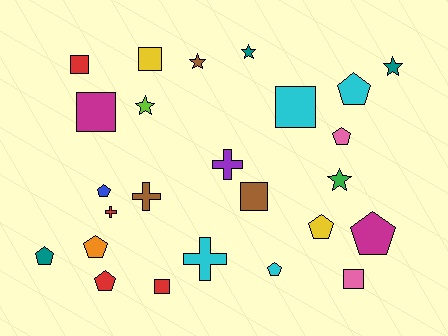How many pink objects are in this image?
There are 2 pink objects.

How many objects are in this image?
There are 25 objects.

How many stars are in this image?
There are 5 stars.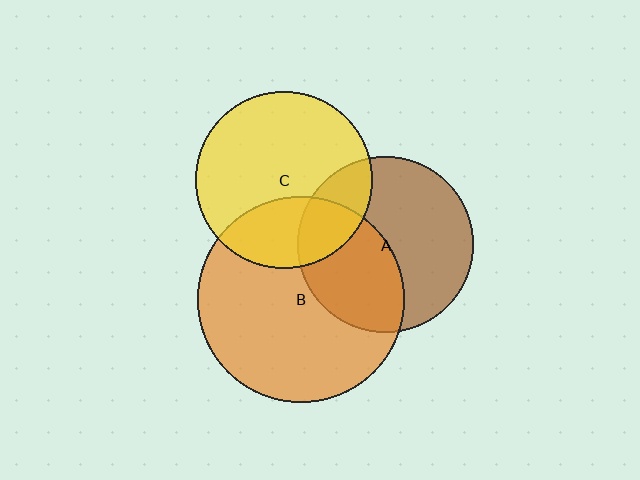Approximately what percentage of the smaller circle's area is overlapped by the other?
Approximately 40%.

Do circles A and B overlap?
Yes.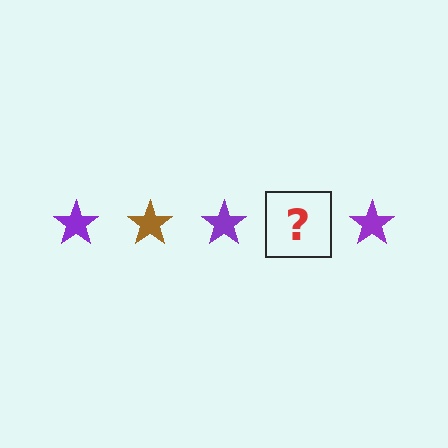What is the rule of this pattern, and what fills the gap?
The rule is that the pattern cycles through purple, brown stars. The gap should be filled with a brown star.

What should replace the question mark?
The question mark should be replaced with a brown star.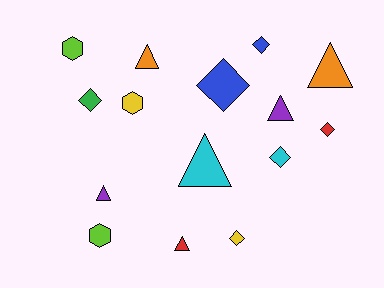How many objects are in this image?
There are 15 objects.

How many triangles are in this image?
There are 6 triangles.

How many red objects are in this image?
There are 2 red objects.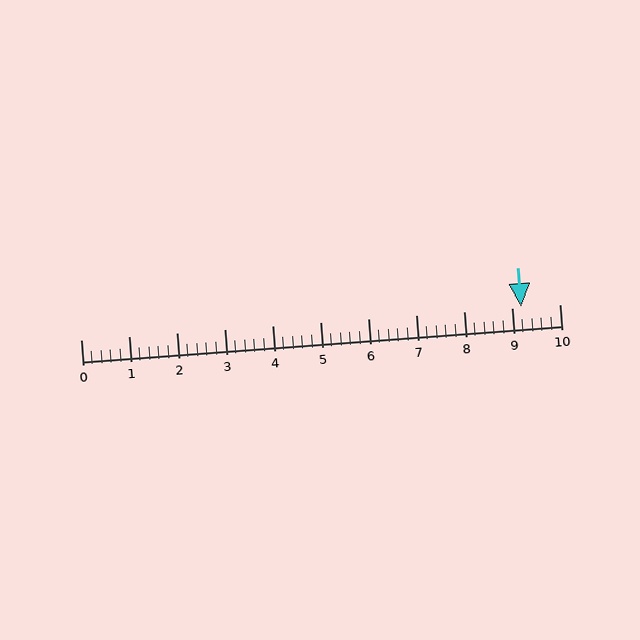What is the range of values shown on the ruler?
The ruler shows values from 0 to 10.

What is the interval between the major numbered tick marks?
The major tick marks are spaced 1 units apart.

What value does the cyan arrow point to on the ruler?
The cyan arrow points to approximately 9.2.